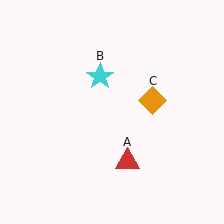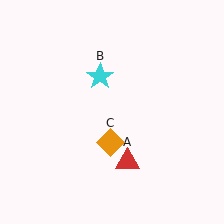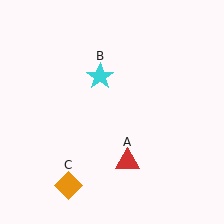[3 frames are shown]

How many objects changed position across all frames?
1 object changed position: orange diamond (object C).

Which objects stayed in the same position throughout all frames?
Red triangle (object A) and cyan star (object B) remained stationary.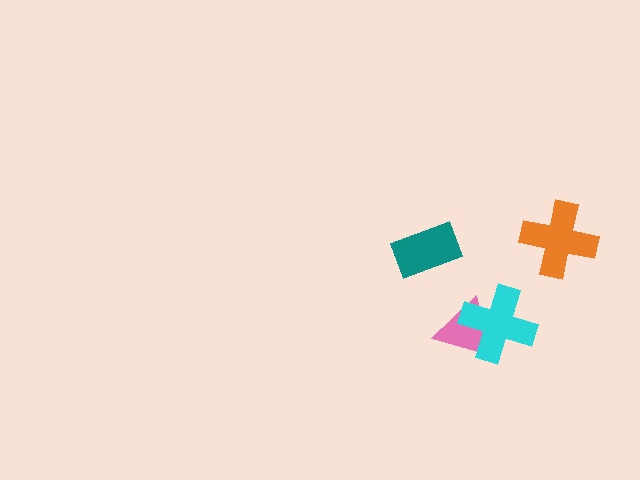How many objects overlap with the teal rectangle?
0 objects overlap with the teal rectangle.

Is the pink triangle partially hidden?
Yes, it is partially covered by another shape.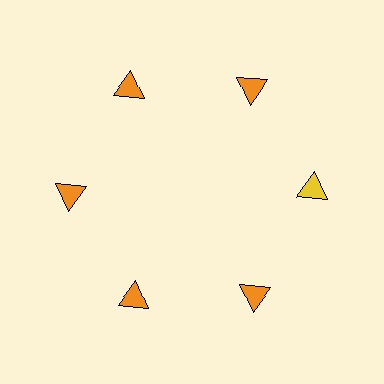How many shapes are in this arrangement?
There are 6 shapes arranged in a ring pattern.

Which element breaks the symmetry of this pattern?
The yellow triangle at roughly the 3 o'clock position breaks the symmetry. All other shapes are orange triangles.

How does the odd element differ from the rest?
It has a different color: yellow instead of orange.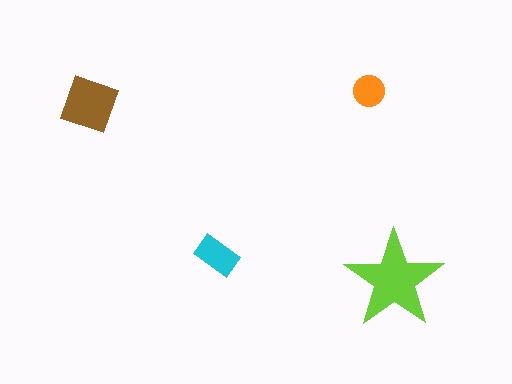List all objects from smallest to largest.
The orange circle, the cyan rectangle, the brown diamond, the lime star.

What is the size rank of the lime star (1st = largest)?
1st.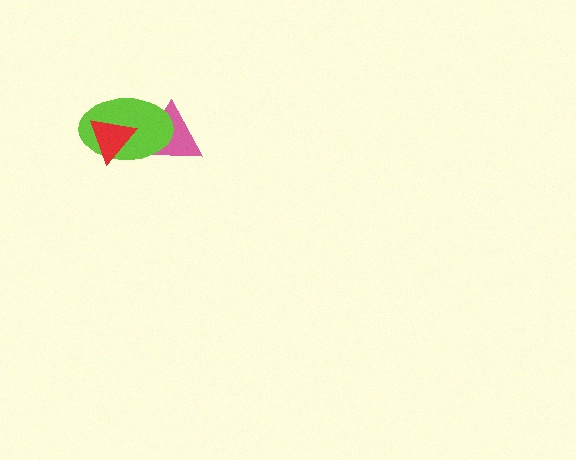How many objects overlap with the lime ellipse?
2 objects overlap with the lime ellipse.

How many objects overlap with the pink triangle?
1 object overlaps with the pink triangle.